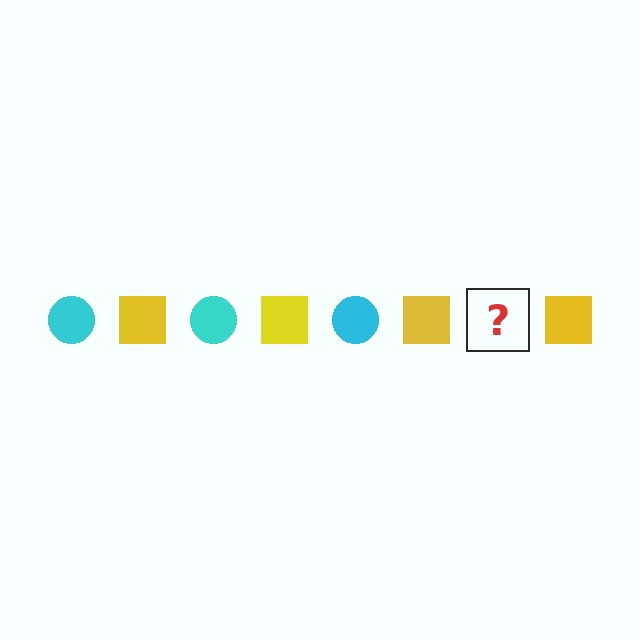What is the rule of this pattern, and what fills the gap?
The rule is that the pattern alternates between cyan circle and yellow square. The gap should be filled with a cyan circle.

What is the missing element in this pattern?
The missing element is a cyan circle.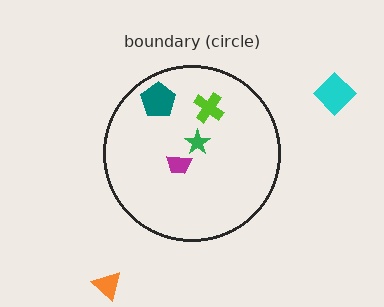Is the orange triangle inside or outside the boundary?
Outside.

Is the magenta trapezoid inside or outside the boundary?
Inside.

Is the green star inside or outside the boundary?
Inside.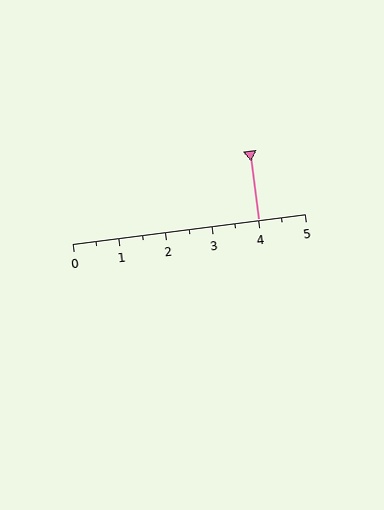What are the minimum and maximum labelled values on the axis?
The axis runs from 0 to 5.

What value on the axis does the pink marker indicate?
The marker indicates approximately 4.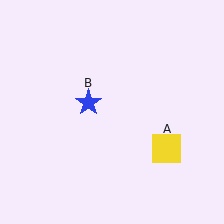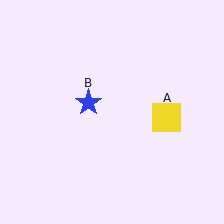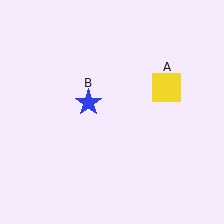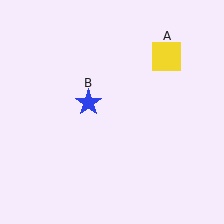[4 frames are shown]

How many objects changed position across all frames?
1 object changed position: yellow square (object A).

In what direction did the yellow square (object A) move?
The yellow square (object A) moved up.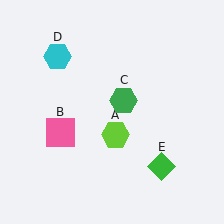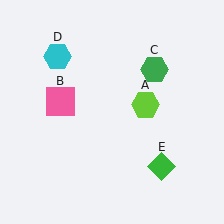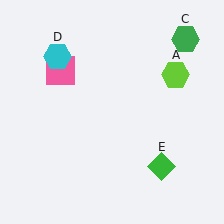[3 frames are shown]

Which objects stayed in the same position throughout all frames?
Cyan hexagon (object D) and green diamond (object E) remained stationary.